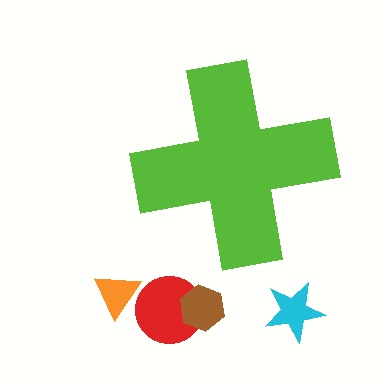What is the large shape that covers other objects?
A lime cross.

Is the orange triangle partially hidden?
No, the orange triangle is fully visible.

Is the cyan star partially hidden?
No, the cyan star is fully visible.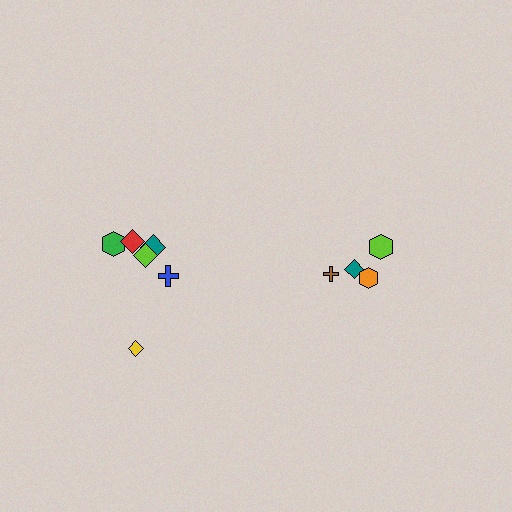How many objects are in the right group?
There are 4 objects.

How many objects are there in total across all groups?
There are 10 objects.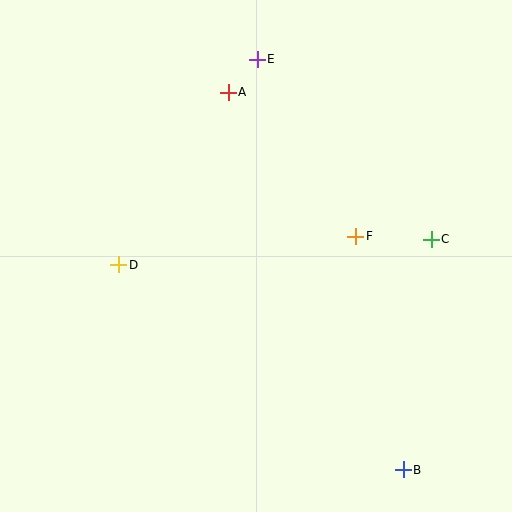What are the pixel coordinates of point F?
Point F is at (356, 236).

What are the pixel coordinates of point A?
Point A is at (228, 92).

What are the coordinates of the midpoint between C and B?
The midpoint between C and B is at (417, 355).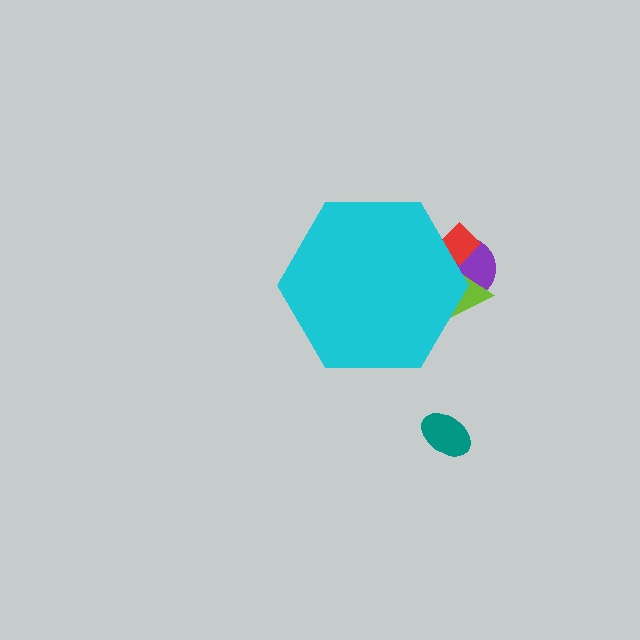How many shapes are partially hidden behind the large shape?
3 shapes are partially hidden.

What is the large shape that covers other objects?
A cyan hexagon.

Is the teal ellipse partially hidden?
No, the teal ellipse is fully visible.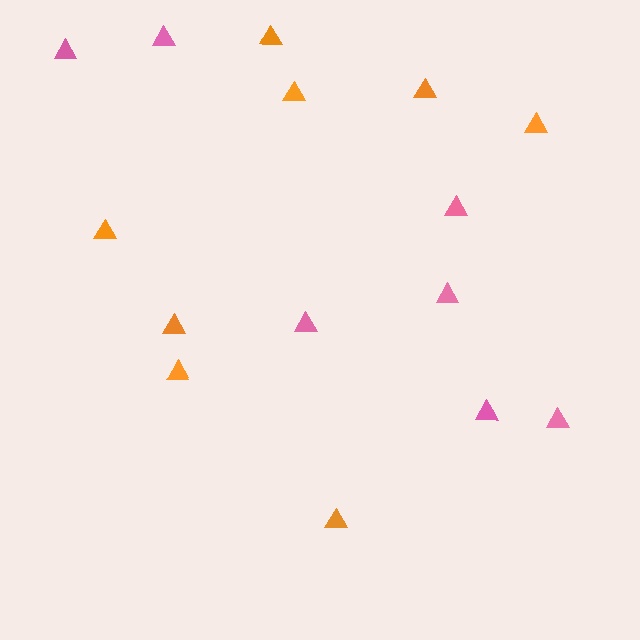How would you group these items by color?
There are 2 groups: one group of orange triangles (8) and one group of pink triangles (7).